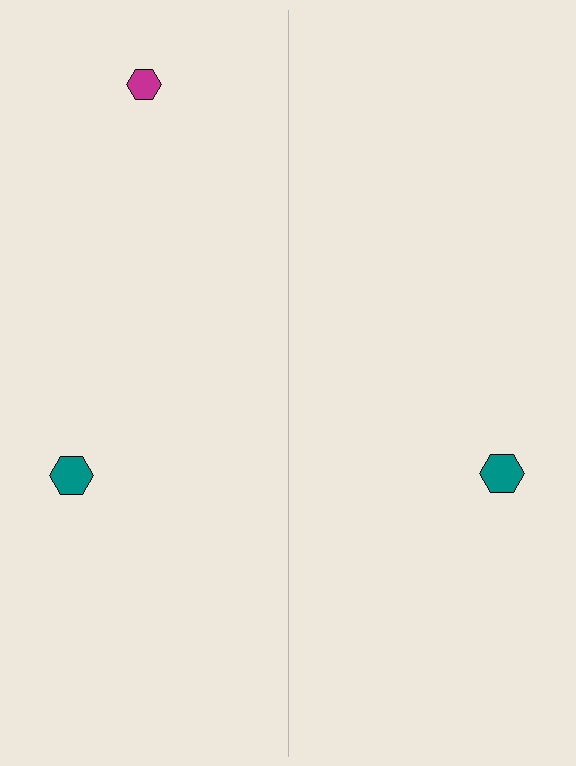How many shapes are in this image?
There are 3 shapes in this image.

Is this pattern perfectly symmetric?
No, the pattern is not perfectly symmetric. A magenta hexagon is missing from the right side.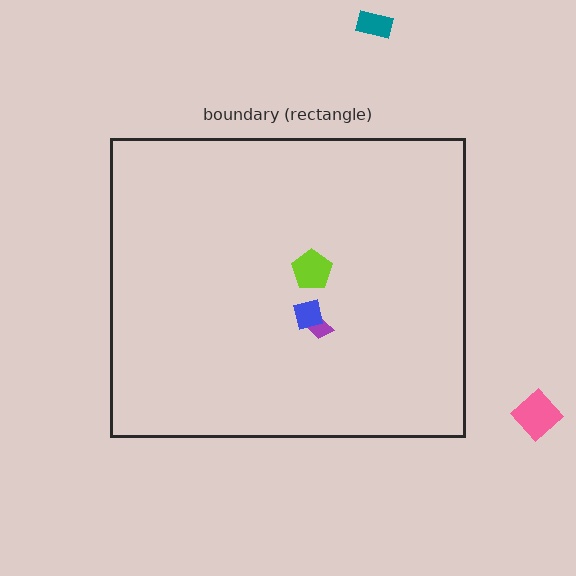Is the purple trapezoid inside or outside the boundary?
Inside.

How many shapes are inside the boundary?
3 inside, 2 outside.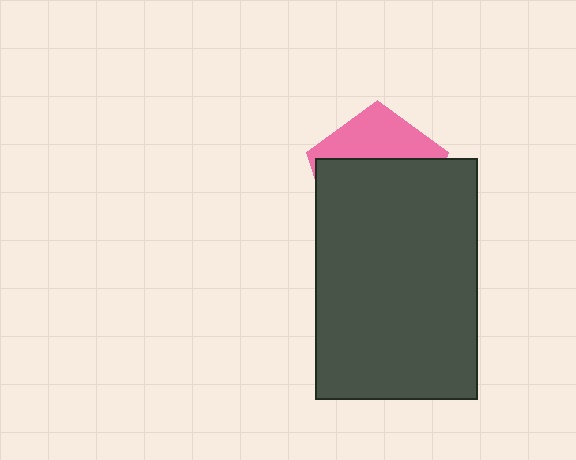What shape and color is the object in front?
The object in front is a dark gray rectangle.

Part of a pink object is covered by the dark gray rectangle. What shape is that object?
It is a pentagon.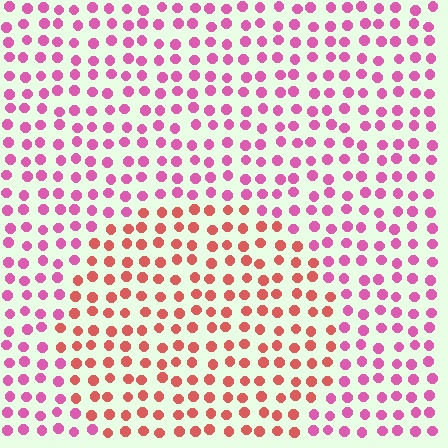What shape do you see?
I see a circle.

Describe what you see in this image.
The image is filled with small pink elements in a uniform arrangement. A circle-shaped region is visible where the elements are tinted to a slightly different hue, forming a subtle color boundary.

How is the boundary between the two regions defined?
The boundary is defined purely by a slight shift in hue (about 40 degrees). Spacing, size, and orientation are identical on both sides.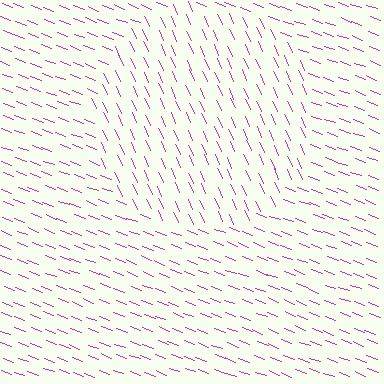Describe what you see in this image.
The image is filled with small magenta line segments. A circle region in the image has lines oriented differently from the surrounding lines, creating a visible texture boundary.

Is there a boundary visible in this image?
Yes, there is a texture boundary formed by a change in line orientation.